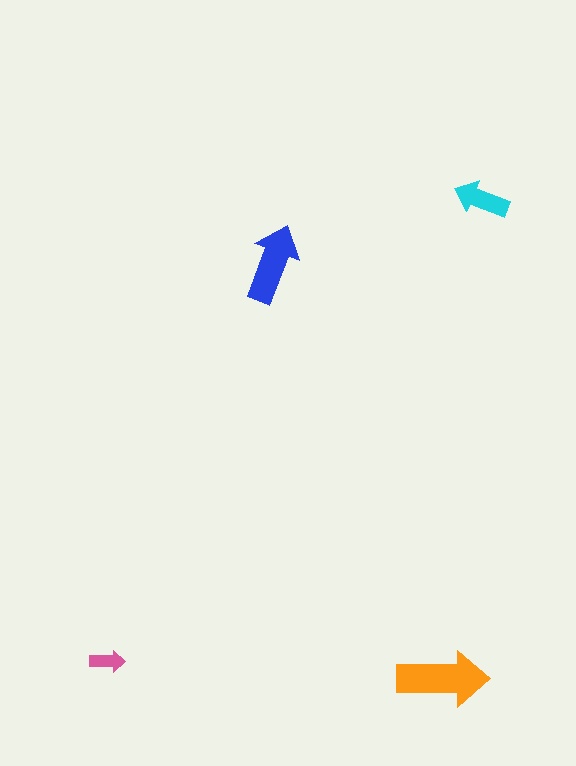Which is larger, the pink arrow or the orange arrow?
The orange one.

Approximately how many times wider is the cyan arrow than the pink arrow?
About 1.5 times wider.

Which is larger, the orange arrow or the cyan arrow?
The orange one.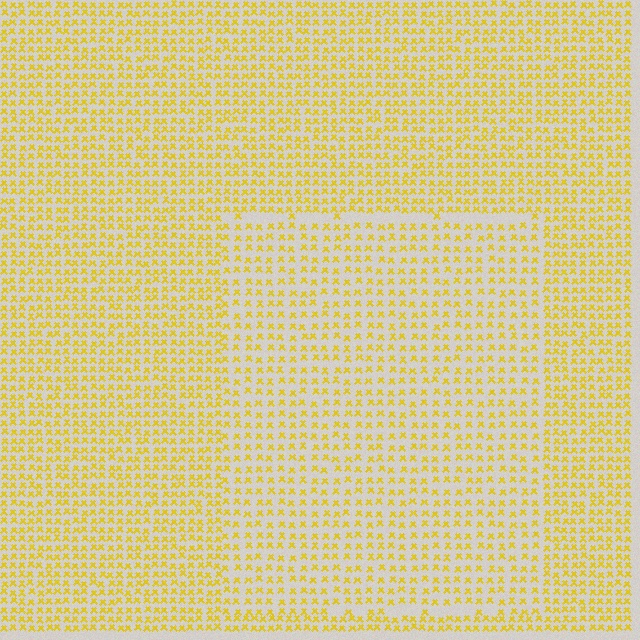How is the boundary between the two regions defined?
The boundary is defined by a change in element density (approximately 1.5x ratio). All elements are the same color, size, and shape.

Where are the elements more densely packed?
The elements are more densely packed outside the rectangle boundary.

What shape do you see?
I see a rectangle.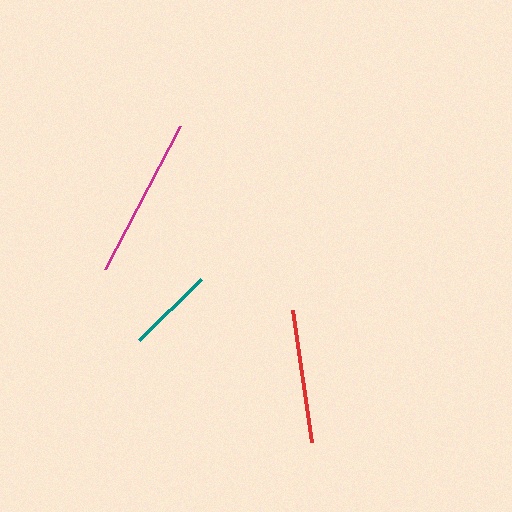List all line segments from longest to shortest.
From longest to shortest: magenta, red, teal.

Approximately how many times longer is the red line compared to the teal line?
The red line is approximately 1.5 times the length of the teal line.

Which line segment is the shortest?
The teal line is the shortest at approximately 87 pixels.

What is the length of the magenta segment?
The magenta segment is approximately 161 pixels long.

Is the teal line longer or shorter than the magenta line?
The magenta line is longer than the teal line.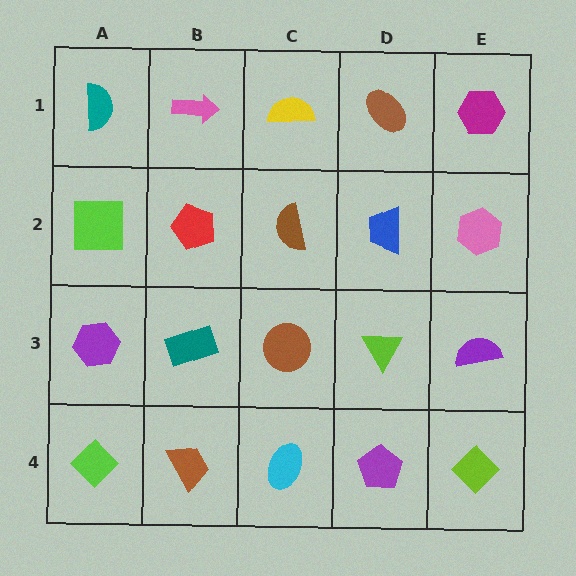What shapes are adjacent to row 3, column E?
A pink hexagon (row 2, column E), a lime diamond (row 4, column E), a lime triangle (row 3, column D).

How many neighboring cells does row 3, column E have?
3.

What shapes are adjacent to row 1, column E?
A pink hexagon (row 2, column E), a brown ellipse (row 1, column D).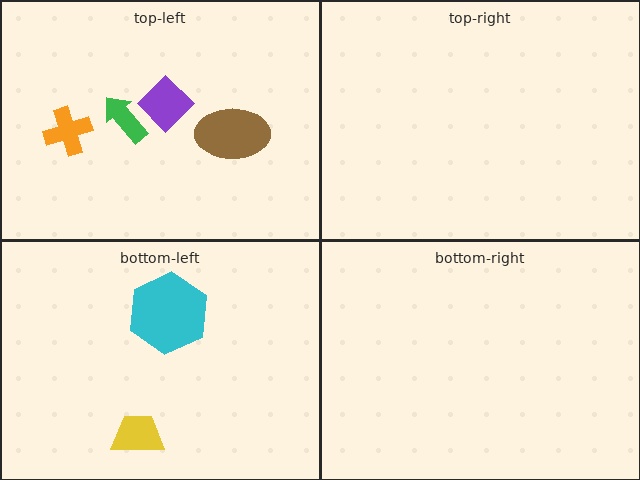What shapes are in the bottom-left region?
The cyan hexagon, the yellow trapezoid.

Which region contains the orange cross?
The top-left region.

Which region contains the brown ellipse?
The top-left region.